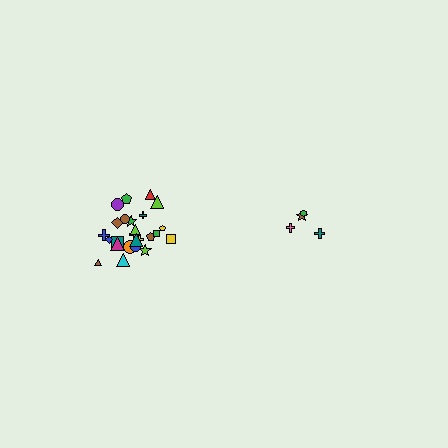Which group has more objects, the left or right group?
The left group.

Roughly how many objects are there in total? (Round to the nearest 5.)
Roughly 30 objects in total.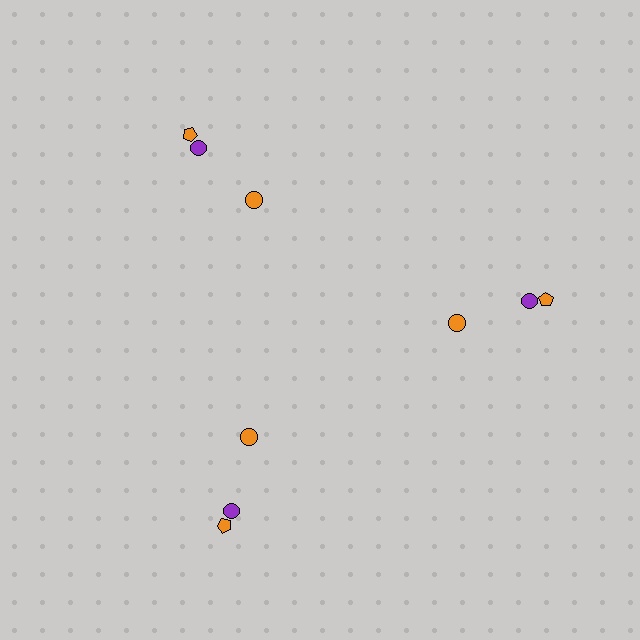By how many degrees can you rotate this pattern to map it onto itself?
The pattern maps onto itself every 120 degrees of rotation.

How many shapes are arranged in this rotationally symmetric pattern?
There are 9 shapes, arranged in 3 groups of 3.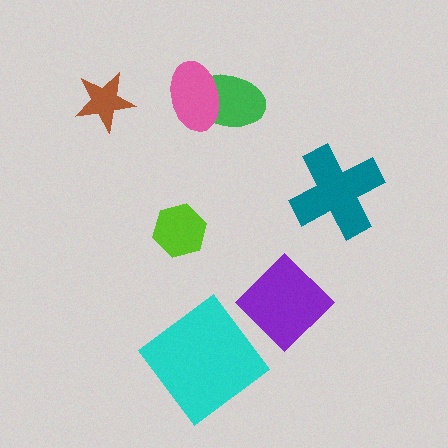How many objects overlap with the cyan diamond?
0 objects overlap with the cyan diamond.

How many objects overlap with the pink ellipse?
1 object overlaps with the pink ellipse.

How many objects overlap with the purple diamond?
0 objects overlap with the purple diamond.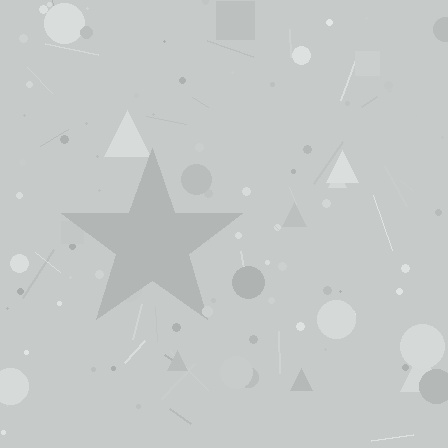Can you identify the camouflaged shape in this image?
The camouflaged shape is a star.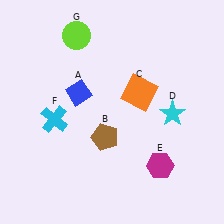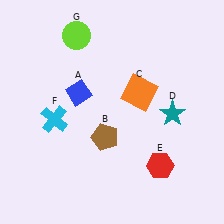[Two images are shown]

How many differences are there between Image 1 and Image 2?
There are 2 differences between the two images.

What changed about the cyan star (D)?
In Image 1, D is cyan. In Image 2, it changed to teal.